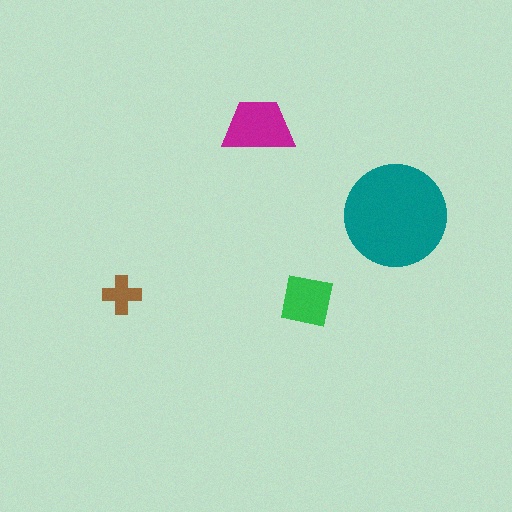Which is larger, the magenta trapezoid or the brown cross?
The magenta trapezoid.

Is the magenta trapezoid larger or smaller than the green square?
Larger.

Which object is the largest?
The teal circle.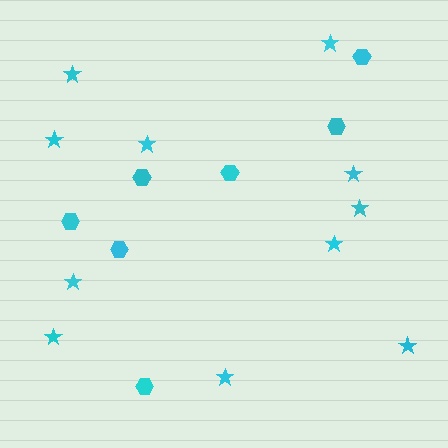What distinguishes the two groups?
There are 2 groups: one group of stars (11) and one group of hexagons (7).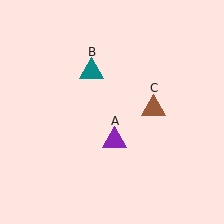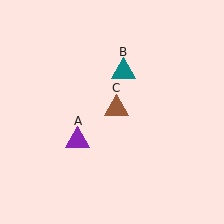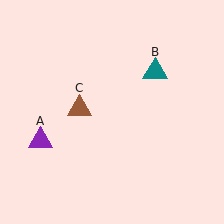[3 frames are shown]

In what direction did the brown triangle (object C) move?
The brown triangle (object C) moved left.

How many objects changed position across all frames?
3 objects changed position: purple triangle (object A), teal triangle (object B), brown triangle (object C).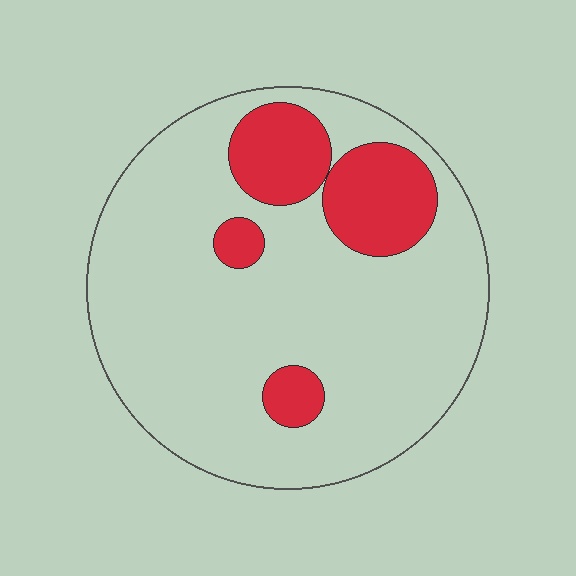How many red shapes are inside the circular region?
4.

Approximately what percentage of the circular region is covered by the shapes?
Approximately 20%.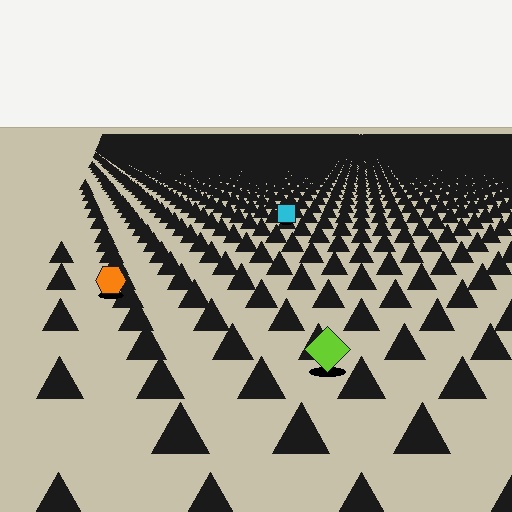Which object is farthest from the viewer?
The cyan square is farthest from the viewer. It appears smaller and the ground texture around it is denser.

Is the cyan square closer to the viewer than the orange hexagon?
No. The orange hexagon is closer — you can tell from the texture gradient: the ground texture is coarser near it.